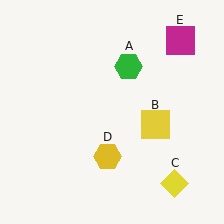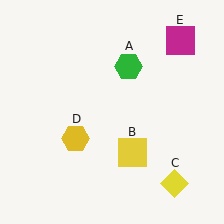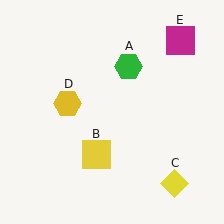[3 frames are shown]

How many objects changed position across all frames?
2 objects changed position: yellow square (object B), yellow hexagon (object D).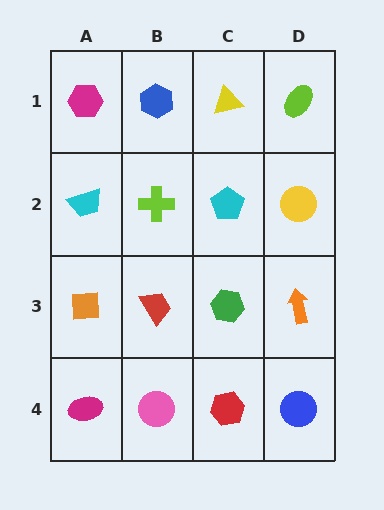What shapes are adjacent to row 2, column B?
A blue hexagon (row 1, column B), a red trapezoid (row 3, column B), a cyan trapezoid (row 2, column A), a cyan pentagon (row 2, column C).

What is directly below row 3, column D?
A blue circle.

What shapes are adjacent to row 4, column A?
An orange square (row 3, column A), a pink circle (row 4, column B).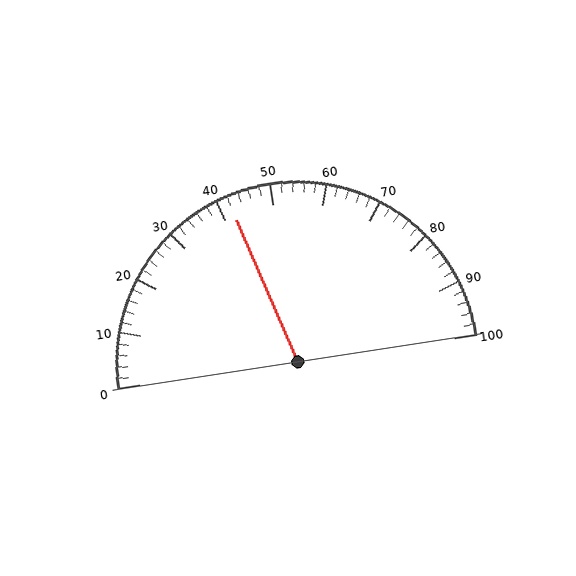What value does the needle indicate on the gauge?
The needle indicates approximately 42.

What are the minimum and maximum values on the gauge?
The gauge ranges from 0 to 100.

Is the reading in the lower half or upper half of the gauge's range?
The reading is in the lower half of the range (0 to 100).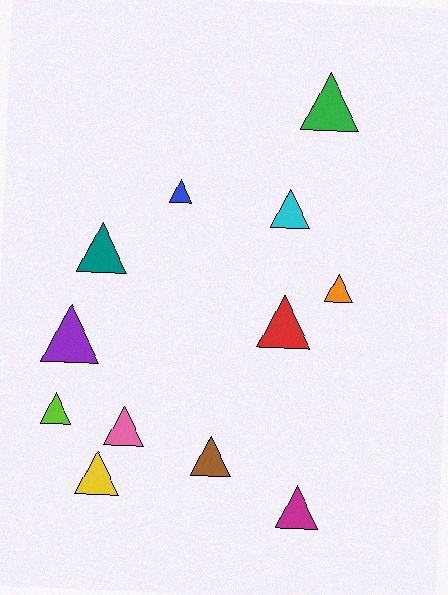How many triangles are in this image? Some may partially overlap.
There are 12 triangles.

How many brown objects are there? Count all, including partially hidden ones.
There is 1 brown object.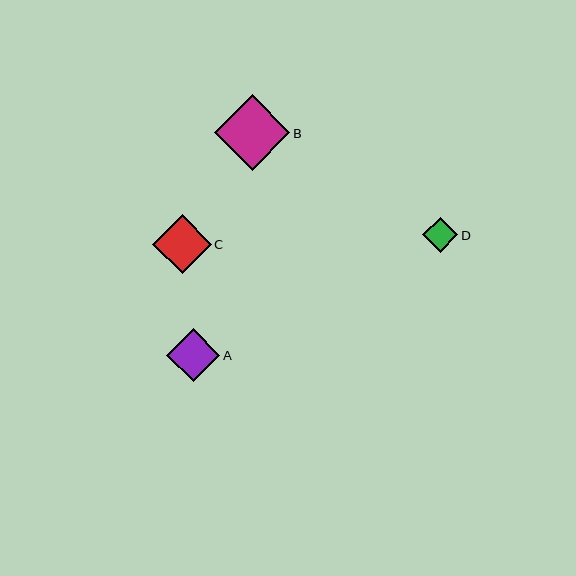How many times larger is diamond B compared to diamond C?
Diamond B is approximately 1.3 times the size of diamond C.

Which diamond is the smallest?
Diamond D is the smallest with a size of approximately 35 pixels.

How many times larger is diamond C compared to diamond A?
Diamond C is approximately 1.1 times the size of diamond A.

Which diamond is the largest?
Diamond B is the largest with a size of approximately 75 pixels.